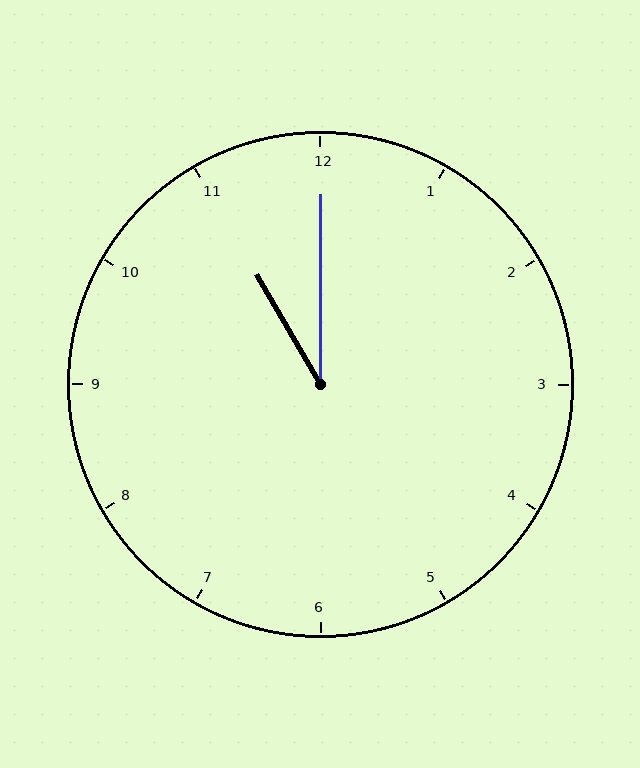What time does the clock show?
11:00.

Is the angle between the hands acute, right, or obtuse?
It is acute.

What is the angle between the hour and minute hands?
Approximately 30 degrees.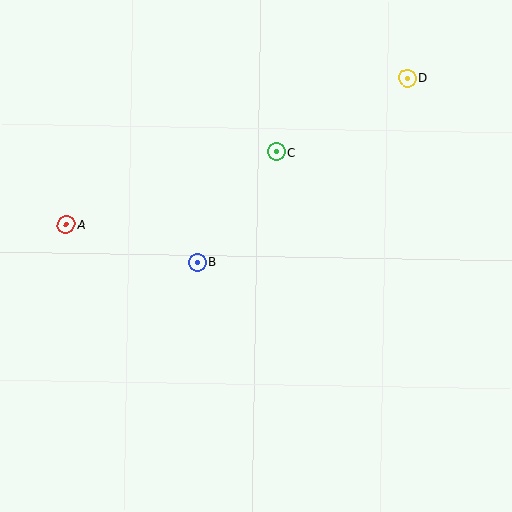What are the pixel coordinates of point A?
Point A is at (66, 225).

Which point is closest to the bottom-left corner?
Point A is closest to the bottom-left corner.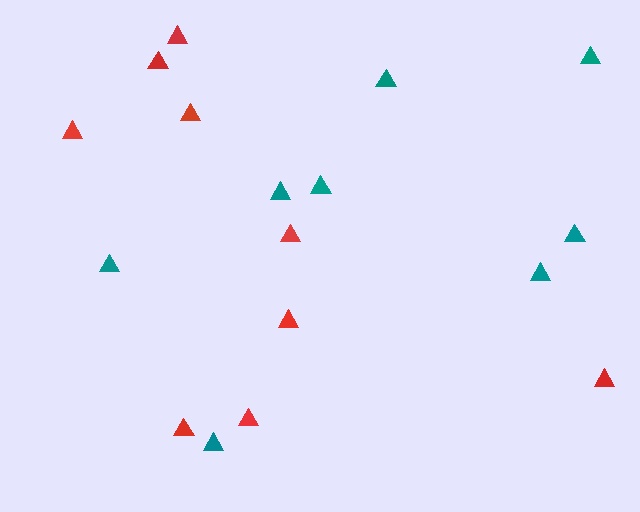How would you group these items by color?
There are 2 groups: one group of red triangles (9) and one group of teal triangles (8).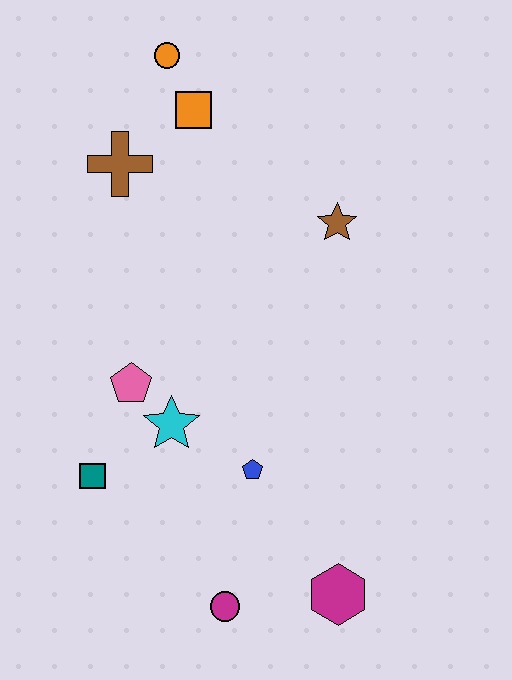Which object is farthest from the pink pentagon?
The orange circle is farthest from the pink pentagon.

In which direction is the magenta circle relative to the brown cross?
The magenta circle is below the brown cross.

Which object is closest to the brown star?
The orange square is closest to the brown star.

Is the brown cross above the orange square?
No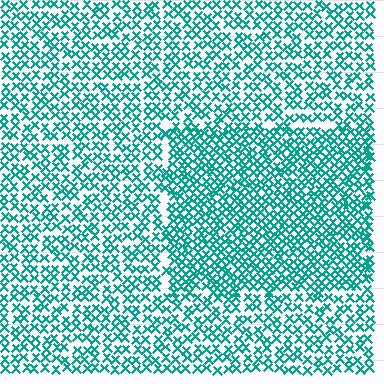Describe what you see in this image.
The image contains small teal elements arranged at two different densities. A rectangle-shaped region is visible where the elements are more densely packed than the surrounding area.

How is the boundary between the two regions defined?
The boundary is defined by a change in element density (approximately 1.6x ratio). All elements are the same color, size, and shape.